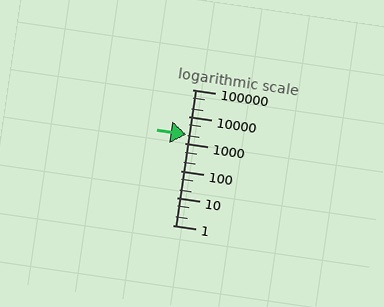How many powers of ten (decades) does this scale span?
The scale spans 5 decades, from 1 to 100000.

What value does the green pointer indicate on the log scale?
The pointer indicates approximately 2200.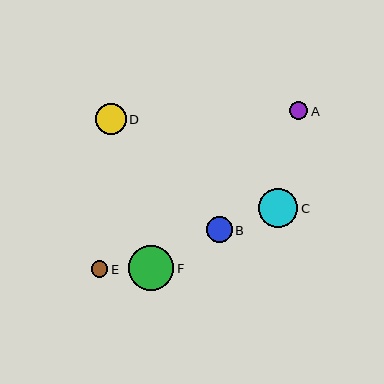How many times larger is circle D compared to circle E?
Circle D is approximately 1.8 times the size of circle E.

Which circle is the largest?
Circle F is the largest with a size of approximately 45 pixels.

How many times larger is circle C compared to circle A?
Circle C is approximately 2.2 times the size of circle A.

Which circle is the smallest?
Circle E is the smallest with a size of approximately 17 pixels.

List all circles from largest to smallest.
From largest to smallest: F, C, D, B, A, E.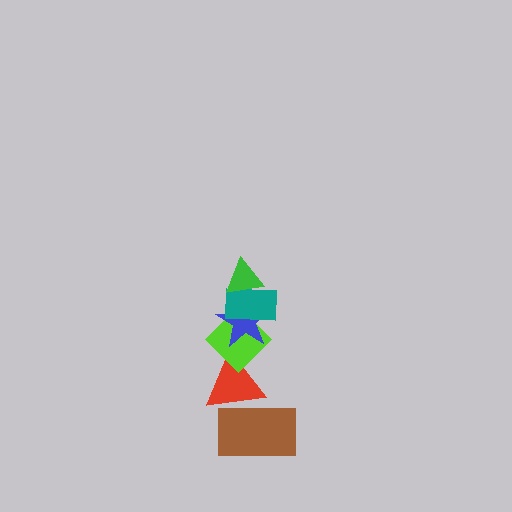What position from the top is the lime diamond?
The lime diamond is 4th from the top.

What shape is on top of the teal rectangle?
The green triangle is on top of the teal rectangle.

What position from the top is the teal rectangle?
The teal rectangle is 2nd from the top.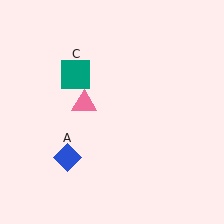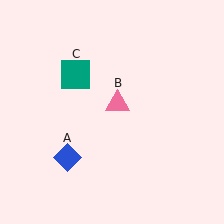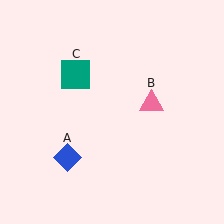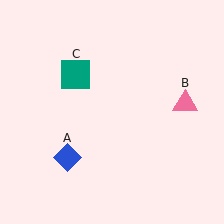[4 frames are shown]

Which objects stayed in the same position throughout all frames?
Blue diamond (object A) and teal square (object C) remained stationary.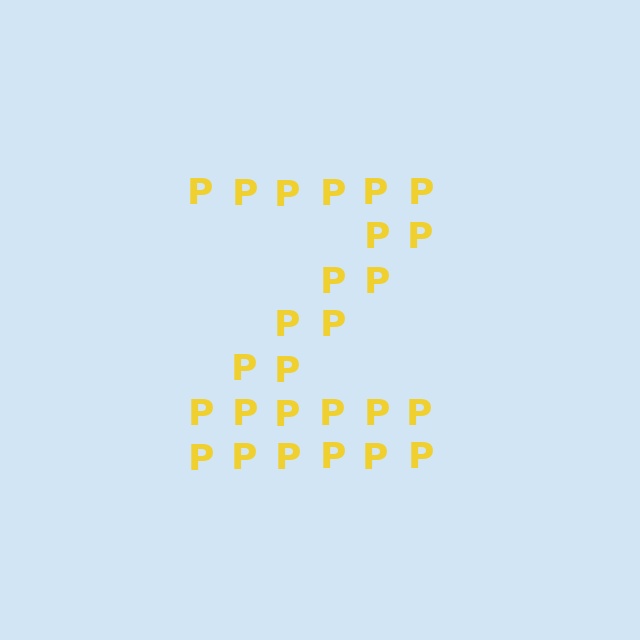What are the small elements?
The small elements are letter P's.